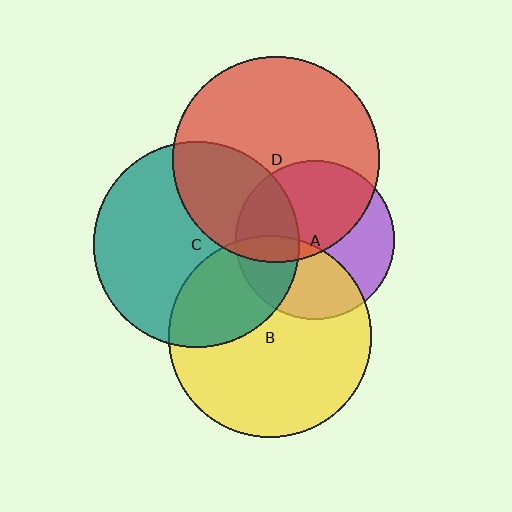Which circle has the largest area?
Circle D (red).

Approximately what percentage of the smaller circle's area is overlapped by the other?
Approximately 5%.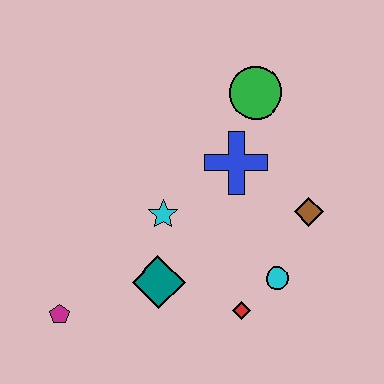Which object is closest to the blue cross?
The green circle is closest to the blue cross.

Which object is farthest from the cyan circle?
The magenta pentagon is farthest from the cyan circle.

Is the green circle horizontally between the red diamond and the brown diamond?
Yes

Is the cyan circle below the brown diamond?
Yes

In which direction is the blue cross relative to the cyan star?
The blue cross is to the right of the cyan star.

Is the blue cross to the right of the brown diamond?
No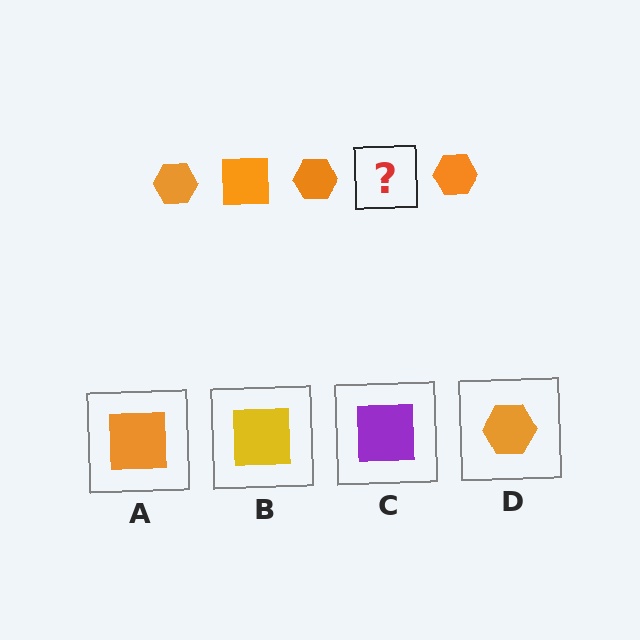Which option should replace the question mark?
Option A.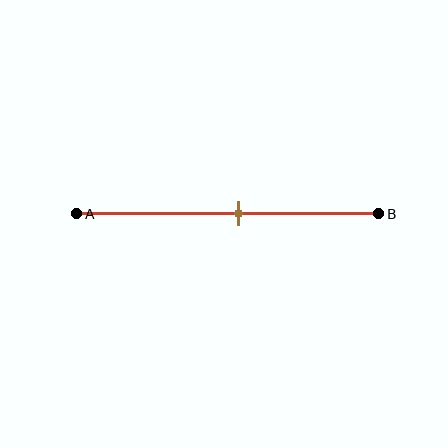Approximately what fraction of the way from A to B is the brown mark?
The brown mark is approximately 55% of the way from A to B.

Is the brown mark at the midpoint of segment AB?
No, the mark is at about 55% from A, not at the 50% midpoint.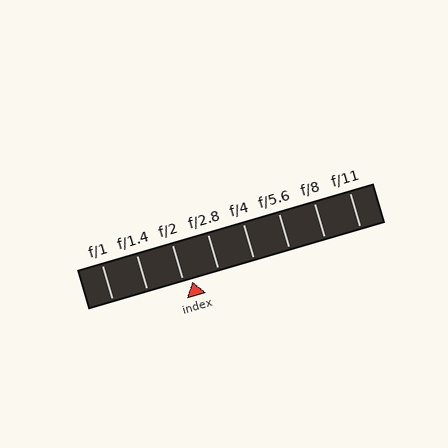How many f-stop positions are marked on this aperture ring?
There are 8 f-stop positions marked.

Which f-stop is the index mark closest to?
The index mark is closest to f/2.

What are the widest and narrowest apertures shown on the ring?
The widest aperture shown is f/1 and the narrowest is f/11.